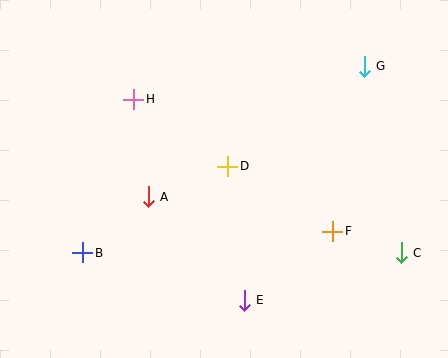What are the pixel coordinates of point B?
Point B is at (83, 253).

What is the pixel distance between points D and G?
The distance between D and G is 169 pixels.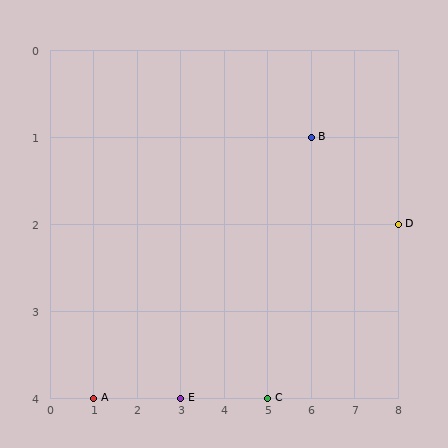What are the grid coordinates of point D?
Point D is at grid coordinates (8, 2).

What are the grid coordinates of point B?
Point B is at grid coordinates (6, 1).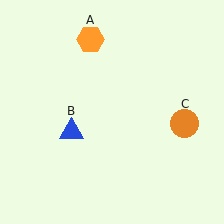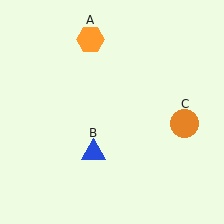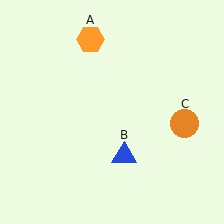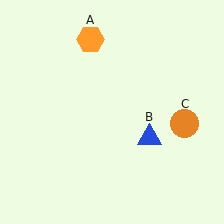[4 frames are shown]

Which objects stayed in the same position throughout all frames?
Orange hexagon (object A) and orange circle (object C) remained stationary.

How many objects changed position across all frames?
1 object changed position: blue triangle (object B).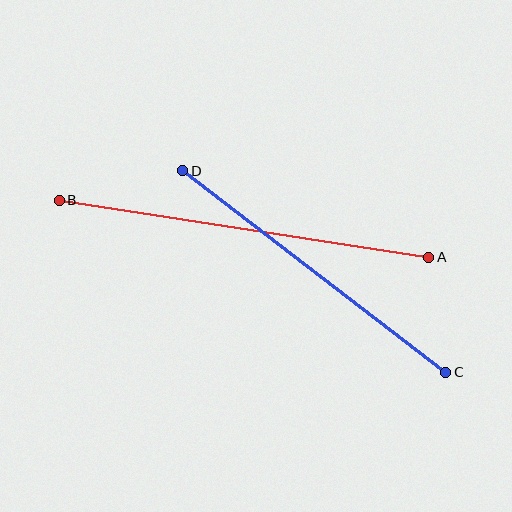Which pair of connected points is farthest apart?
Points A and B are farthest apart.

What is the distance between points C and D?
The distance is approximately 331 pixels.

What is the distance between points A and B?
The distance is approximately 374 pixels.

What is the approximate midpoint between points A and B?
The midpoint is at approximately (244, 229) pixels.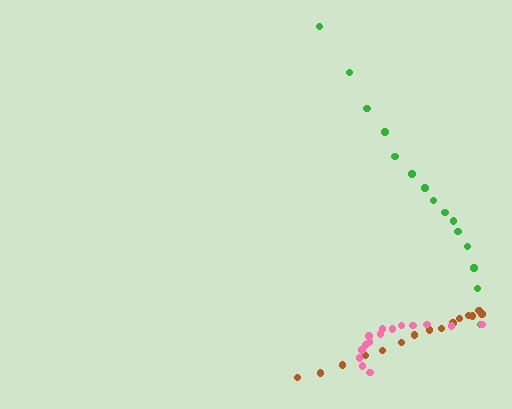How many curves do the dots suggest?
There are 3 distinct paths.